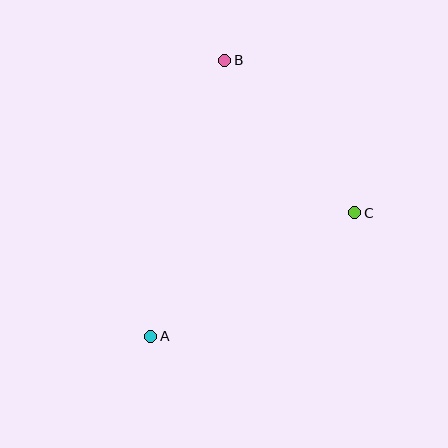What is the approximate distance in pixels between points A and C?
The distance between A and C is approximately 239 pixels.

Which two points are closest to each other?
Points B and C are closest to each other.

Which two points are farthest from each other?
Points A and B are farthest from each other.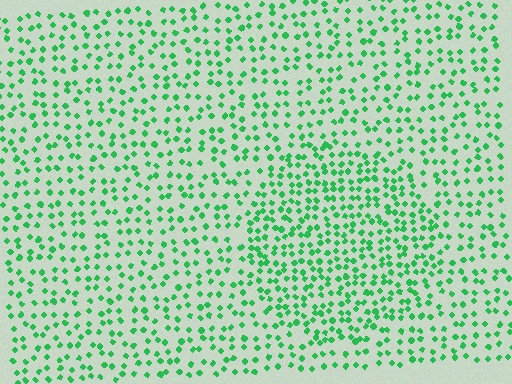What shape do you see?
I see a circle.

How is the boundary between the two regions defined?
The boundary is defined by a change in element density (approximately 1.6x ratio). All elements are the same color, size, and shape.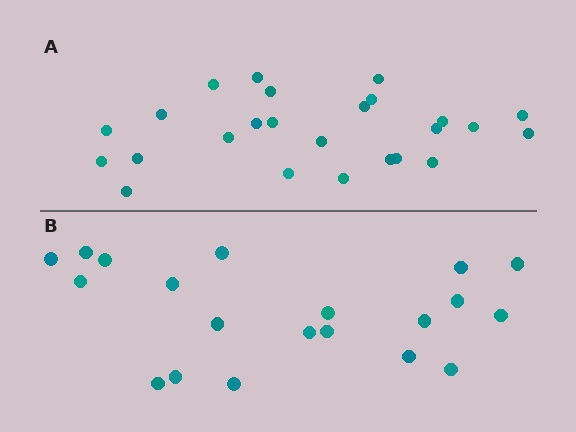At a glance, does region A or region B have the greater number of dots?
Region A (the top region) has more dots.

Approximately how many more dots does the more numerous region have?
Region A has about 5 more dots than region B.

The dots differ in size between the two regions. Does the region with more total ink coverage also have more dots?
No. Region B has more total ink coverage because its dots are larger, but region A actually contains more individual dots. Total area can be misleading — the number of items is what matters here.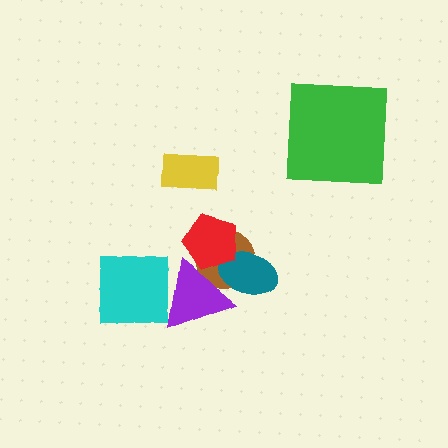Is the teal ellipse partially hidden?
Yes, it is partially covered by another shape.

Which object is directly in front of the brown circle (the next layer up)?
The teal ellipse is directly in front of the brown circle.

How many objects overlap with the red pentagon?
3 objects overlap with the red pentagon.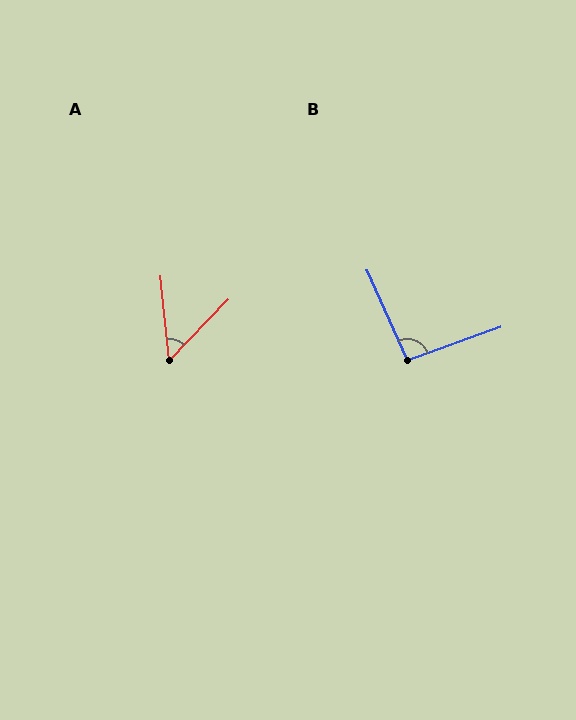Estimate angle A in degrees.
Approximately 50 degrees.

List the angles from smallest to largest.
A (50°), B (95°).